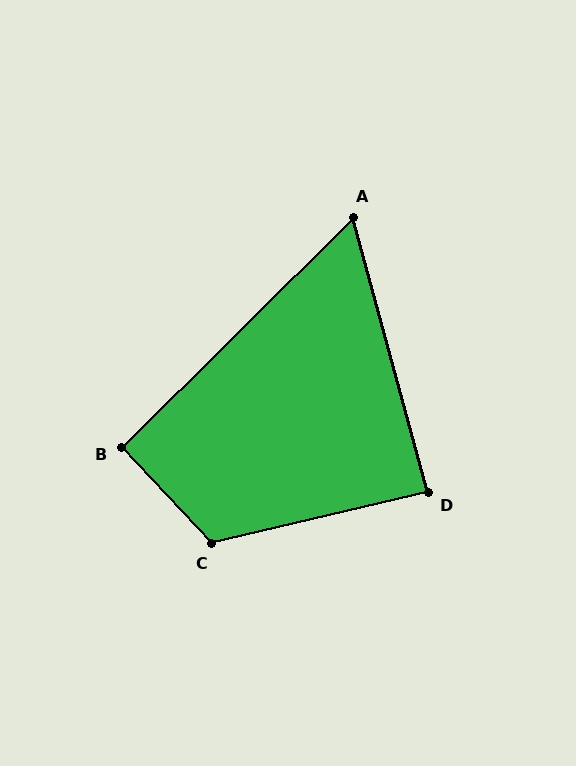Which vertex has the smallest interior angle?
A, at approximately 60 degrees.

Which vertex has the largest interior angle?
C, at approximately 120 degrees.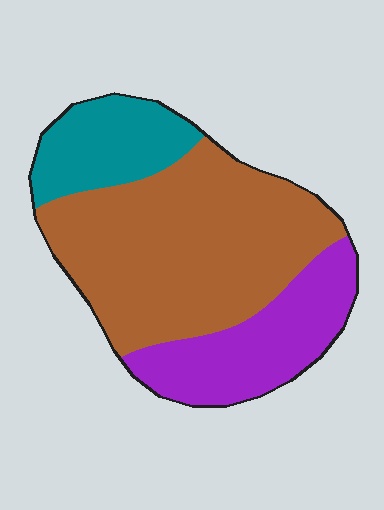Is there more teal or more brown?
Brown.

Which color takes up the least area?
Teal, at roughly 20%.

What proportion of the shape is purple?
Purple covers about 25% of the shape.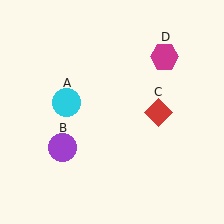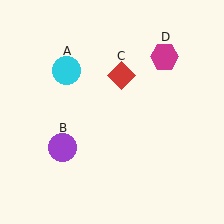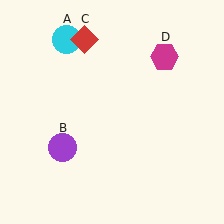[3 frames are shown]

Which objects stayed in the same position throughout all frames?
Purple circle (object B) and magenta hexagon (object D) remained stationary.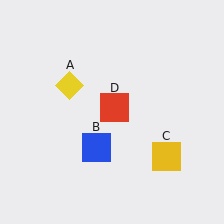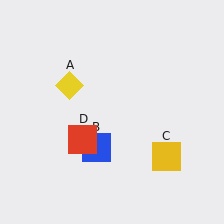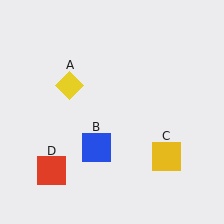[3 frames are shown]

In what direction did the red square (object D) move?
The red square (object D) moved down and to the left.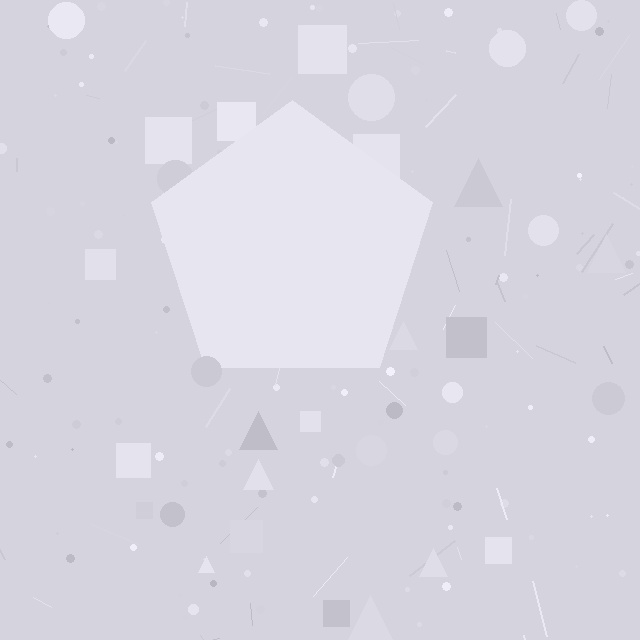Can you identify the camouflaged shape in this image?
The camouflaged shape is a pentagon.